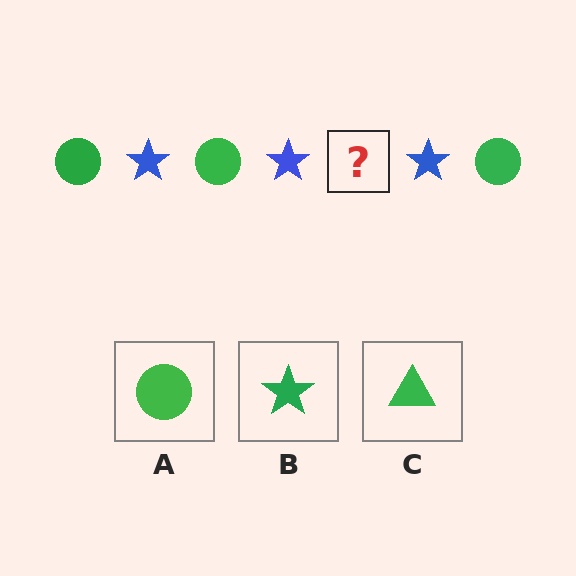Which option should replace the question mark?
Option A.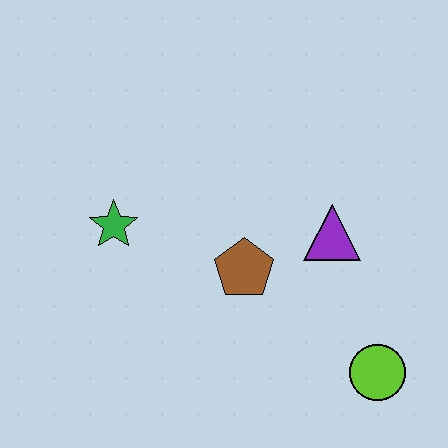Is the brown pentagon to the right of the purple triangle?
No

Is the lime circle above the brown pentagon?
No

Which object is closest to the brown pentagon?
The purple triangle is closest to the brown pentagon.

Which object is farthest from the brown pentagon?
The lime circle is farthest from the brown pentagon.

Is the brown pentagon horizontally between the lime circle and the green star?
Yes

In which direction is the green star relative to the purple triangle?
The green star is to the left of the purple triangle.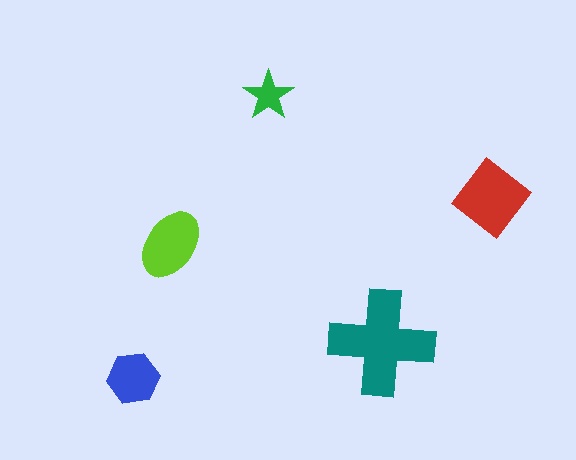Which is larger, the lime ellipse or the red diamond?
The red diamond.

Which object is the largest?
The teal cross.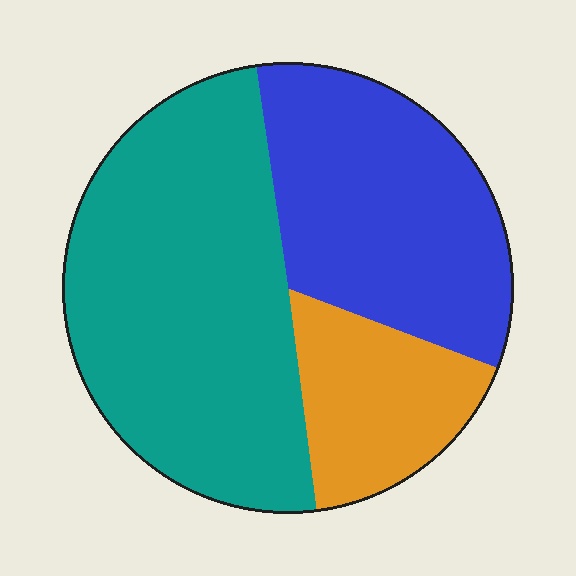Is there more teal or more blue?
Teal.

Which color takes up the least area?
Orange, at roughly 15%.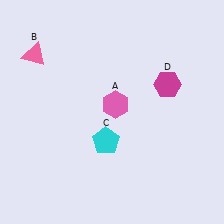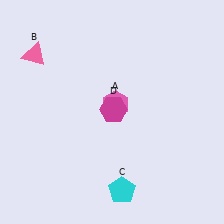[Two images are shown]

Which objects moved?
The objects that moved are: the cyan pentagon (C), the magenta hexagon (D).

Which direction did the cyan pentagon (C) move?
The cyan pentagon (C) moved down.